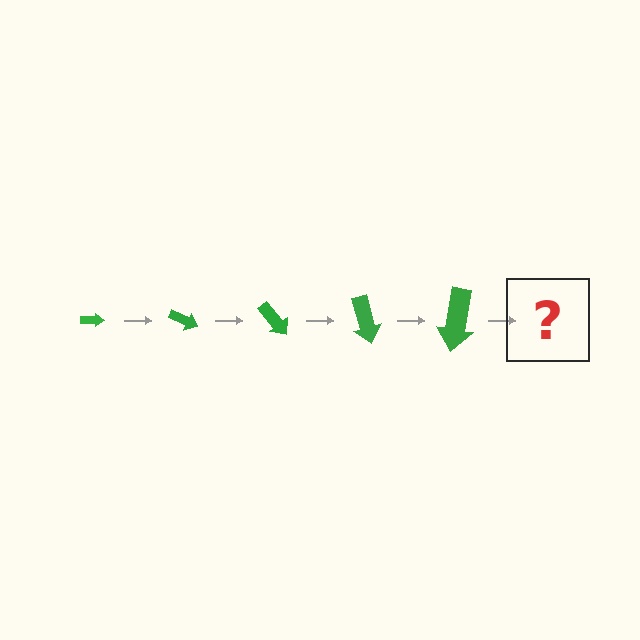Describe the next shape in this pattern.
It should be an arrow, larger than the previous one and rotated 125 degrees from the start.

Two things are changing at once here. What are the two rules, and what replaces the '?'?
The two rules are that the arrow grows larger each step and it rotates 25 degrees each step. The '?' should be an arrow, larger than the previous one and rotated 125 degrees from the start.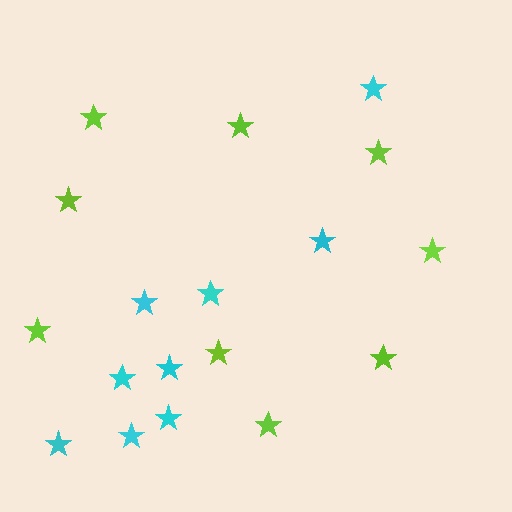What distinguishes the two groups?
There are 2 groups: one group of lime stars (9) and one group of cyan stars (9).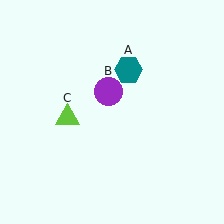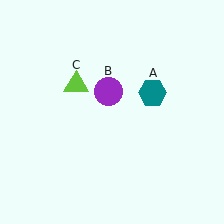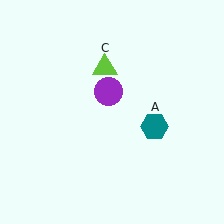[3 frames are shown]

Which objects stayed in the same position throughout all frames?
Purple circle (object B) remained stationary.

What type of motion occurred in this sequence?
The teal hexagon (object A), lime triangle (object C) rotated clockwise around the center of the scene.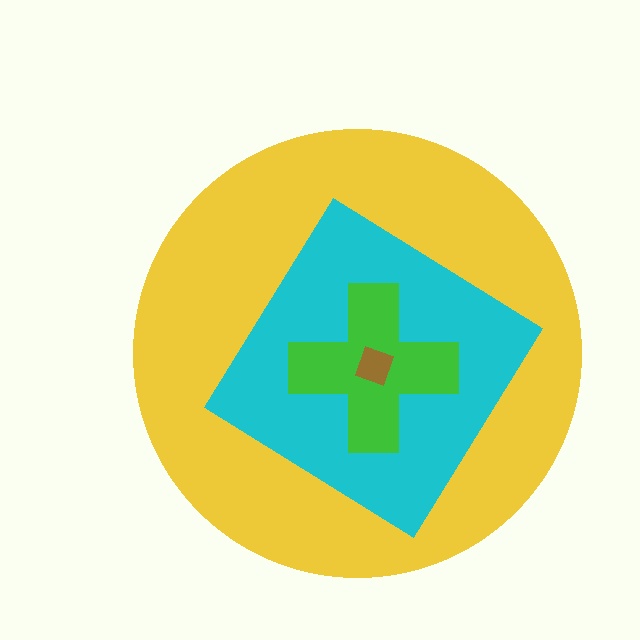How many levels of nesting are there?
4.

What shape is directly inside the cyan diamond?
The green cross.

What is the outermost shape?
The yellow circle.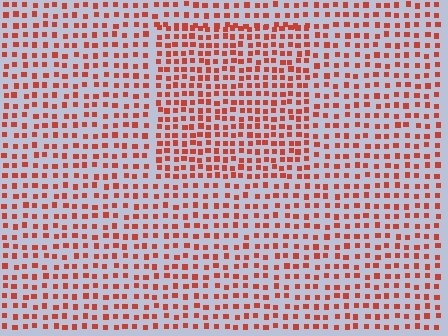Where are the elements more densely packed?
The elements are more densely packed inside the rectangle boundary.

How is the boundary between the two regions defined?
The boundary is defined by a change in element density (approximately 1.5x ratio). All elements are the same color, size, and shape.